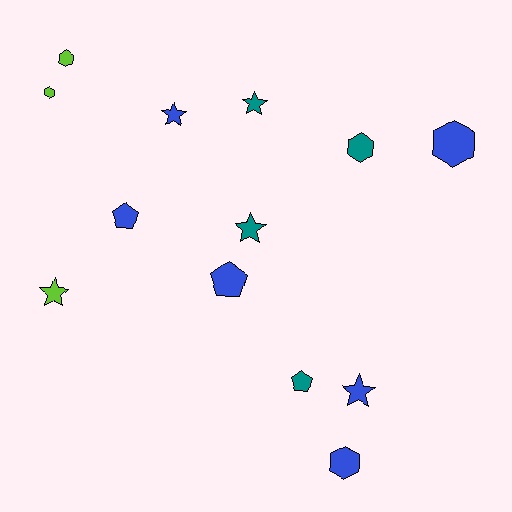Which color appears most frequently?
Blue, with 6 objects.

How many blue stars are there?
There are 2 blue stars.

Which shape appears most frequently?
Star, with 5 objects.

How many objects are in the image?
There are 13 objects.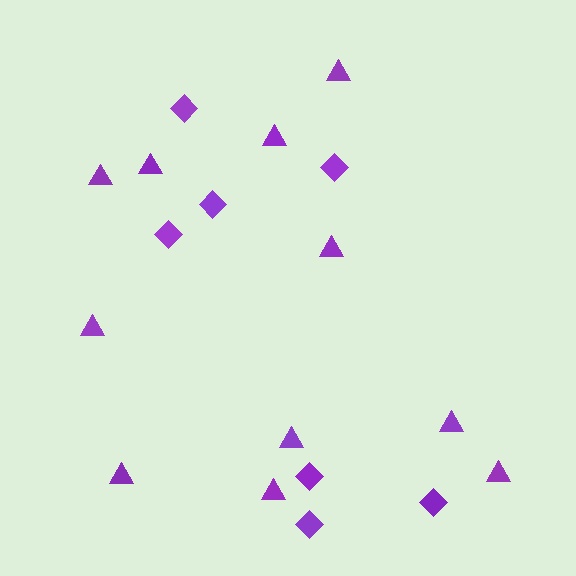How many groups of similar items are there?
There are 2 groups: one group of triangles (11) and one group of diamonds (7).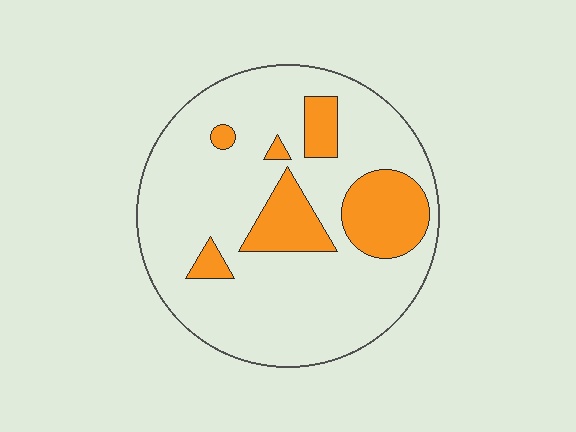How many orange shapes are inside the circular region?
6.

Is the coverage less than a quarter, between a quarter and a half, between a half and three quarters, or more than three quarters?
Less than a quarter.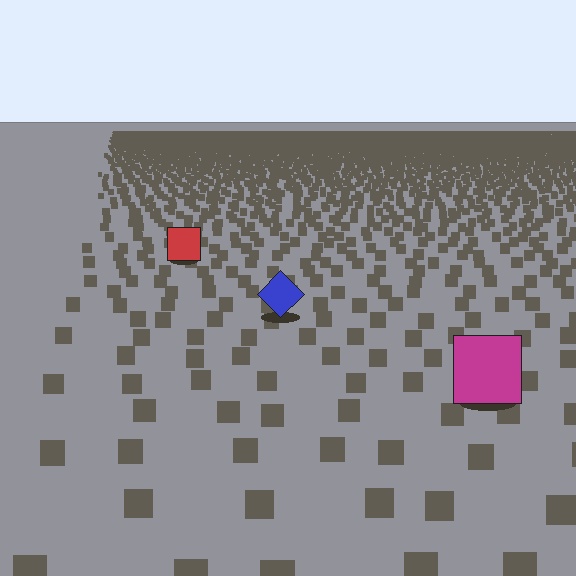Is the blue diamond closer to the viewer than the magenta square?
No. The magenta square is closer — you can tell from the texture gradient: the ground texture is coarser near it.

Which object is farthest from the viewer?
The red square is farthest from the viewer. It appears smaller and the ground texture around it is denser.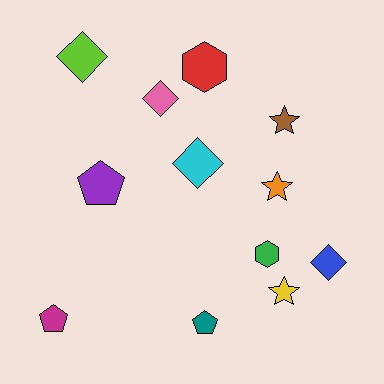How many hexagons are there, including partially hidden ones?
There are 2 hexagons.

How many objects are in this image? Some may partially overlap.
There are 12 objects.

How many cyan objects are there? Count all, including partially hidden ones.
There is 1 cyan object.